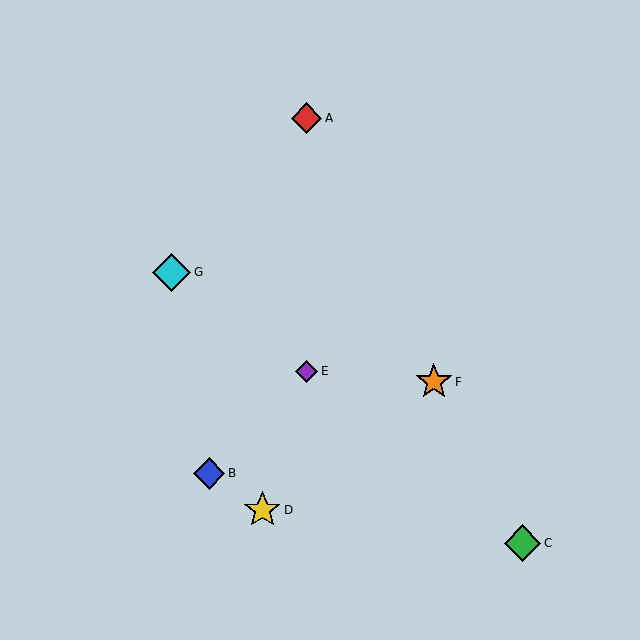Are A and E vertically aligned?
Yes, both are at x≈306.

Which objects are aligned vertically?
Objects A, E are aligned vertically.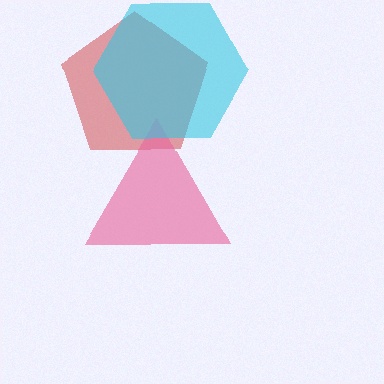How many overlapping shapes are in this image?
There are 3 overlapping shapes in the image.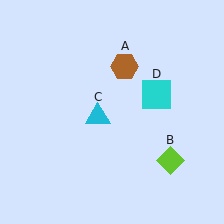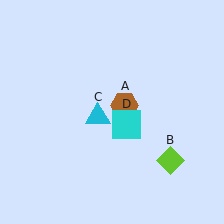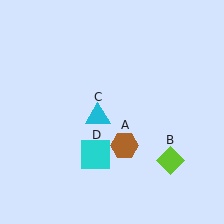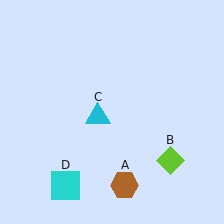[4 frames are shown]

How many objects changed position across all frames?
2 objects changed position: brown hexagon (object A), cyan square (object D).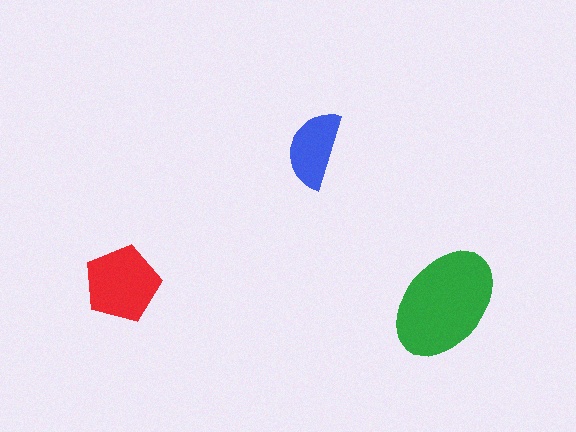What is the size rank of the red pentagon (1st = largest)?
2nd.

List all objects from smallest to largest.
The blue semicircle, the red pentagon, the green ellipse.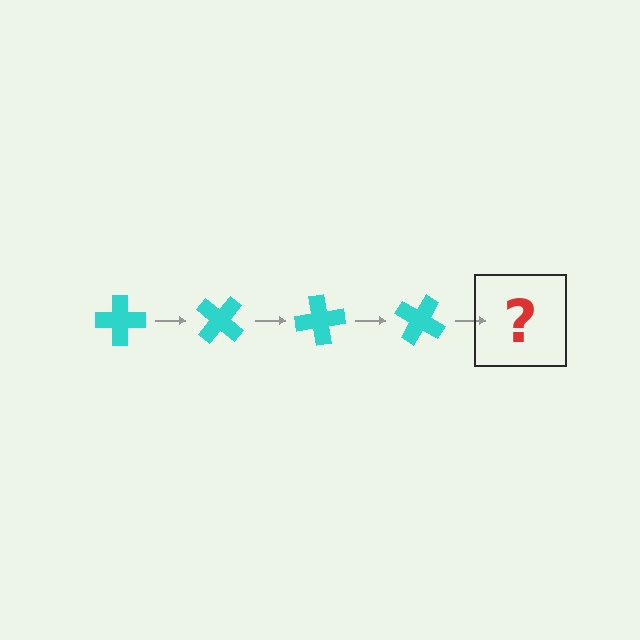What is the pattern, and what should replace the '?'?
The pattern is that the cross rotates 40 degrees each step. The '?' should be a cyan cross rotated 160 degrees.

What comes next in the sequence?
The next element should be a cyan cross rotated 160 degrees.